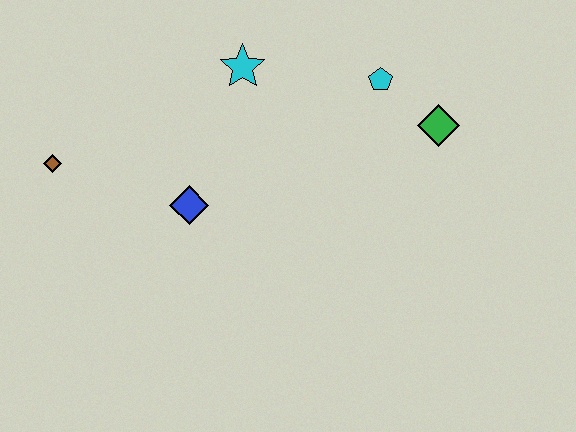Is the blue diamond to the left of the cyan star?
Yes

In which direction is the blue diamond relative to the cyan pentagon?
The blue diamond is to the left of the cyan pentagon.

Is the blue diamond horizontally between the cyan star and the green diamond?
No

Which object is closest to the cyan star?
The cyan pentagon is closest to the cyan star.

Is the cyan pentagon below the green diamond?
No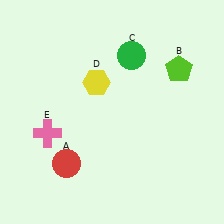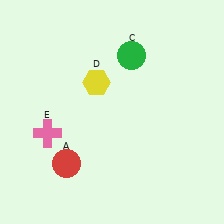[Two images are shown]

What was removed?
The lime pentagon (B) was removed in Image 2.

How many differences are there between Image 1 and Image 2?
There is 1 difference between the two images.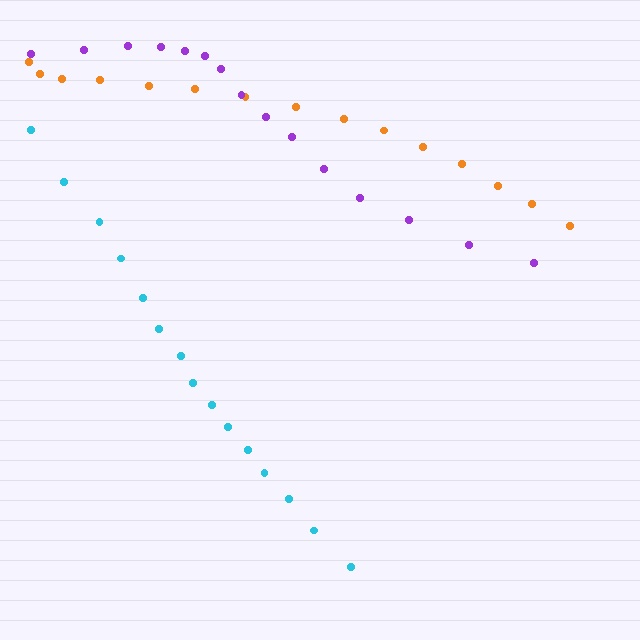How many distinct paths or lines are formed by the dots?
There are 3 distinct paths.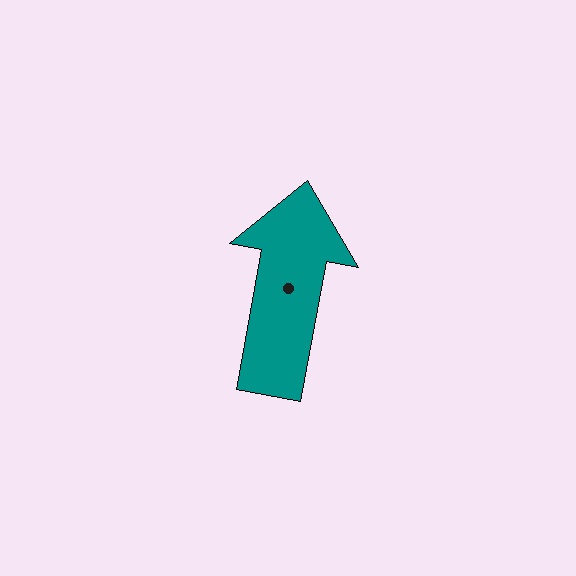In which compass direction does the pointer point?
North.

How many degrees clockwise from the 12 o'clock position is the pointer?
Approximately 10 degrees.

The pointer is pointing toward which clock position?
Roughly 12 o'clock.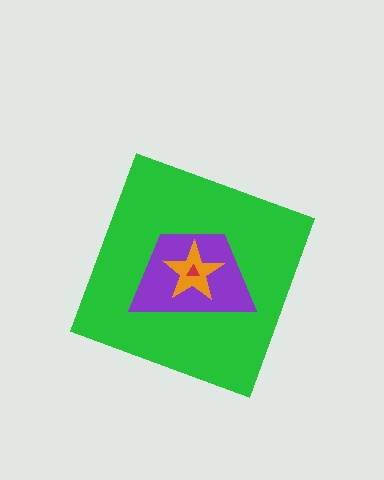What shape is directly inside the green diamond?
The purple trapezoid.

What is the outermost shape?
The green diamond.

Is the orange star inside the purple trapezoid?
Yes.